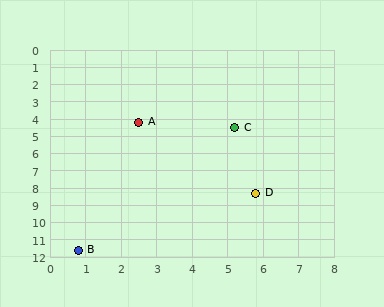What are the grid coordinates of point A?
Point A is at approximately (2.5, 4.2).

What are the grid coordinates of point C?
Point C is at approximately (5.2, 4.5).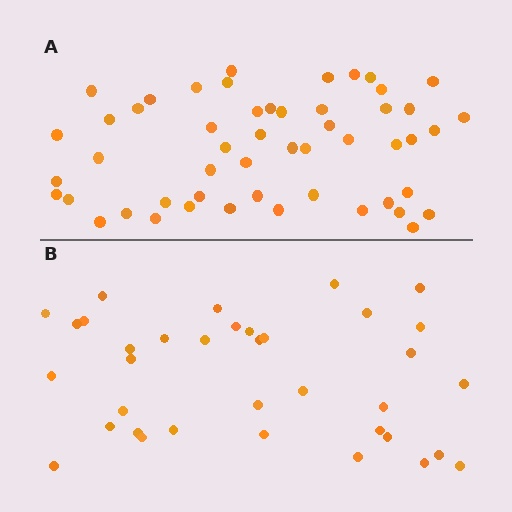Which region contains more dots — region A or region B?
Region A (the top region) has more dots.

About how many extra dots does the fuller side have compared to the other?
Region A has approximately 15 more dots than region B.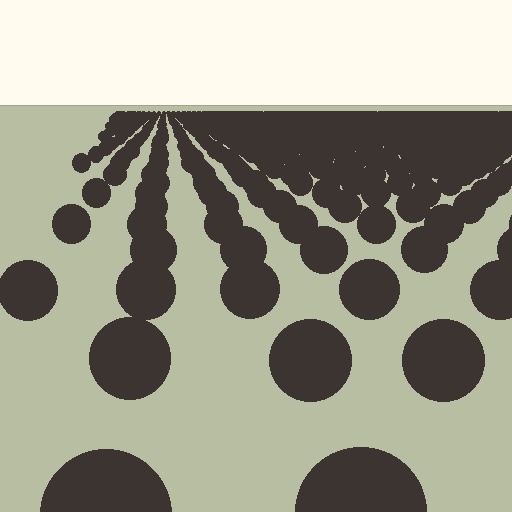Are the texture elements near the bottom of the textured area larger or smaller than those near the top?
Larger. Near the bottom, elements are closer to the viewer and appear at a bigger on-screen size.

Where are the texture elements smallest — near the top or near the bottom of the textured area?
Near the top.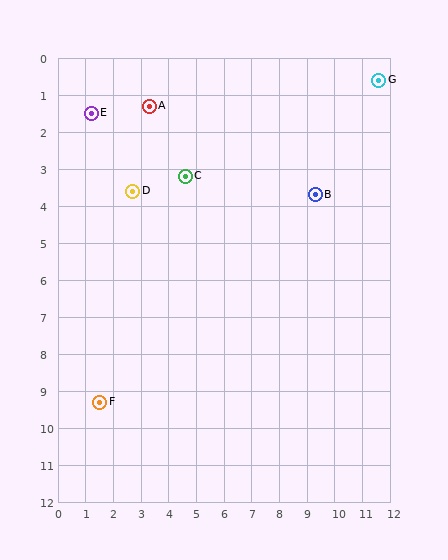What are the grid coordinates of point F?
Point F is at approximately (1.5, 9.3).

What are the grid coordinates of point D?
Point D is at approximately (2.7, 3.6).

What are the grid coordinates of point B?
Point B is at approximately (9.3, 3.7).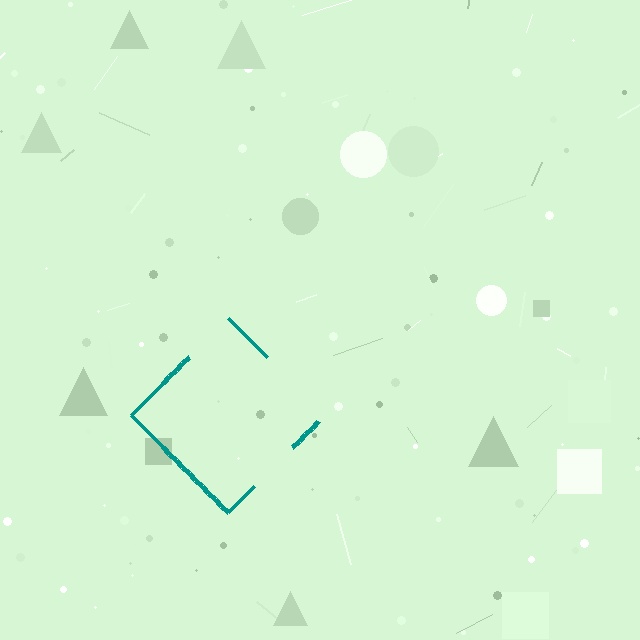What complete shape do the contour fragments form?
The contour fragments form a diamond.